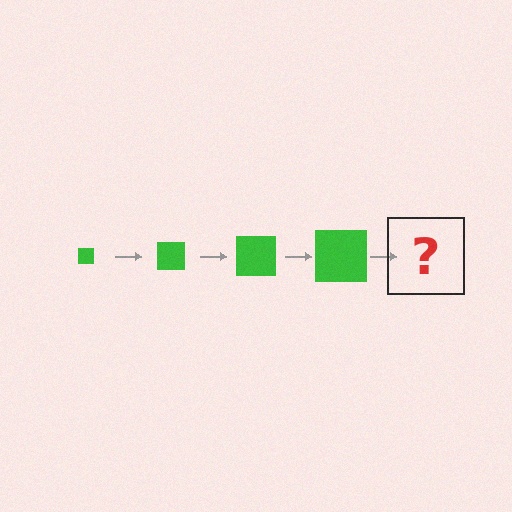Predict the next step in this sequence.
The next step is a green square, larger than the previous one.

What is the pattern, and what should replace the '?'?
The pattern is that the square gets progressively larger each step. The '?' should be a green square, larger than the previous one.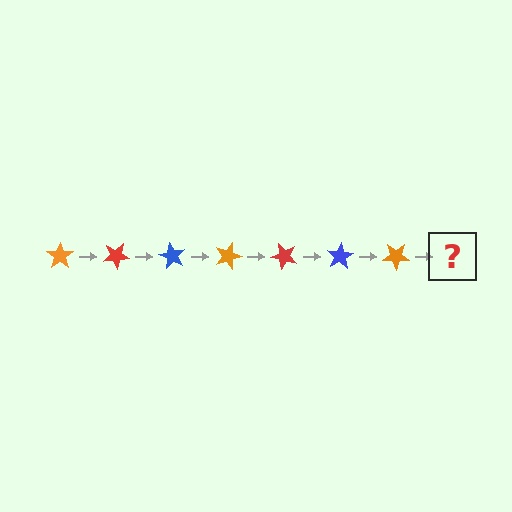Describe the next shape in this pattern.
It should be a red star, rotated 210 degrees from the start.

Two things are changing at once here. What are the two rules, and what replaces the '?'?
The two rules are that it rotates 30 degrees each step and the color cycles through orange, red, and blue. The '?' should be a red star, rotated 210 degrees from the start.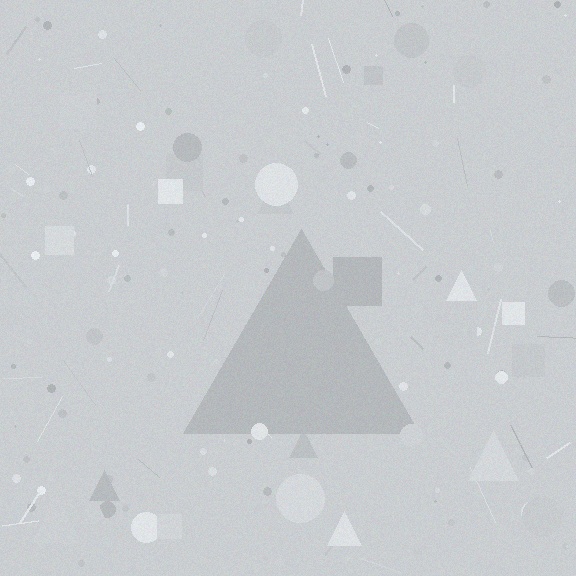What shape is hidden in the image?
A triangle is hidden in the image.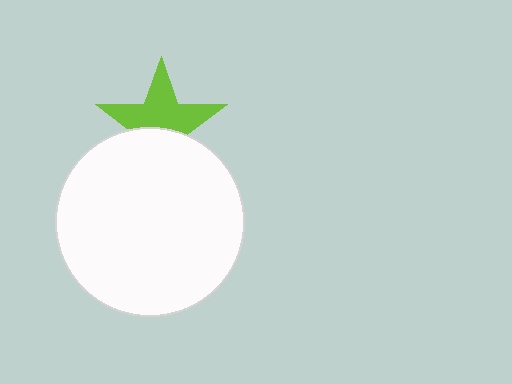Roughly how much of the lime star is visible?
About half of it is visible (roughly 59%).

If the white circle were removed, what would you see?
You would see the complete lime star.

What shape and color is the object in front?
The object in front is a white circle.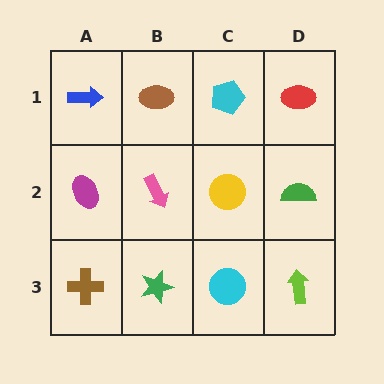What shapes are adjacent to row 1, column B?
A pink arrow (row 2, column B), a blue arrow (row 1, column A), a cyan pentagon (row 1, column C).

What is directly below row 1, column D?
A green semicircle.